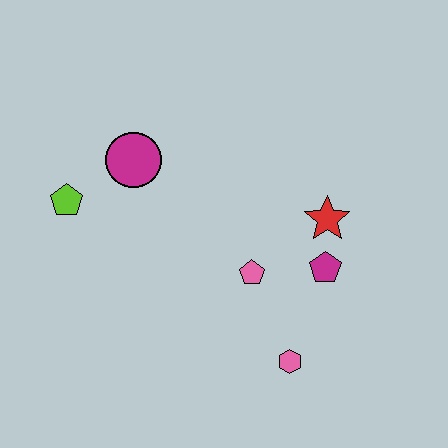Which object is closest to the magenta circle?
The lime pentagon is closest to the magenta circle.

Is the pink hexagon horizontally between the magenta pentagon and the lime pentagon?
Yes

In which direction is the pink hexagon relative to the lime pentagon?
The pink hexagon is to the right of the lime pentagon.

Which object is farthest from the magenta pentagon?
The lime pentagon is farthest from the magenta pentagon.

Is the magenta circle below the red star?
No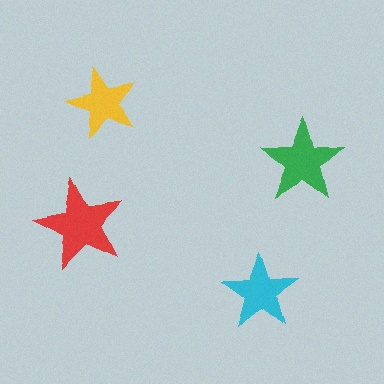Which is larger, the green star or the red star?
The red one.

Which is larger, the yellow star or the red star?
The red one.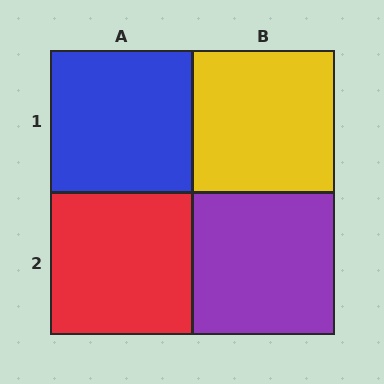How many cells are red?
1 cell is red.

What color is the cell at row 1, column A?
Blue.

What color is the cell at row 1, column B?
Yellow.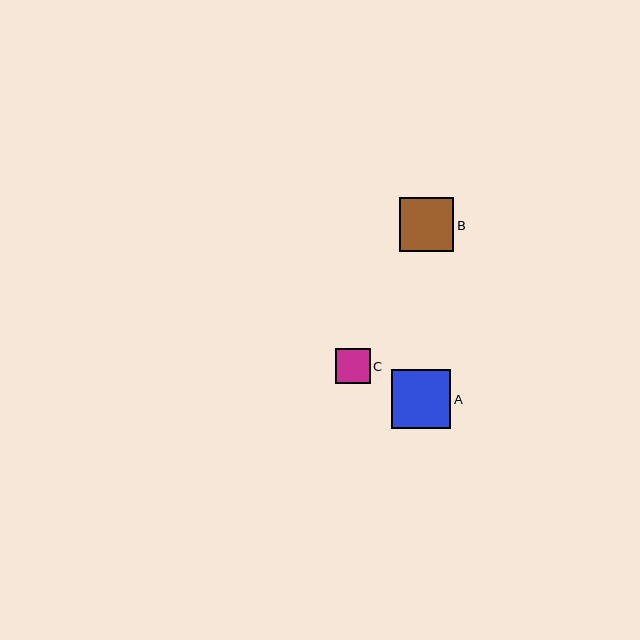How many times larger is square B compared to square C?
Square B is approximately 1.5 times the size of square C.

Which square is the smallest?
Square C is the smallest with a size of approximately 35 pixels.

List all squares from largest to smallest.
From largest to smallest: A, B, C.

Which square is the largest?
Square A is the largest with a size of approximately 60 pixels.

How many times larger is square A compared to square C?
Square A is approximately 1.7 times the size of square C.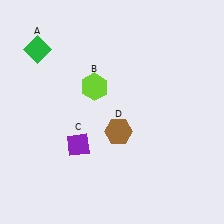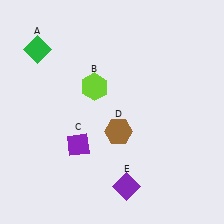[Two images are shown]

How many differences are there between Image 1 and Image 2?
There is 1 difference between the two images.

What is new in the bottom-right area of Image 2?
A purple diamond (E) was added in the bottom-right area of Image 2.